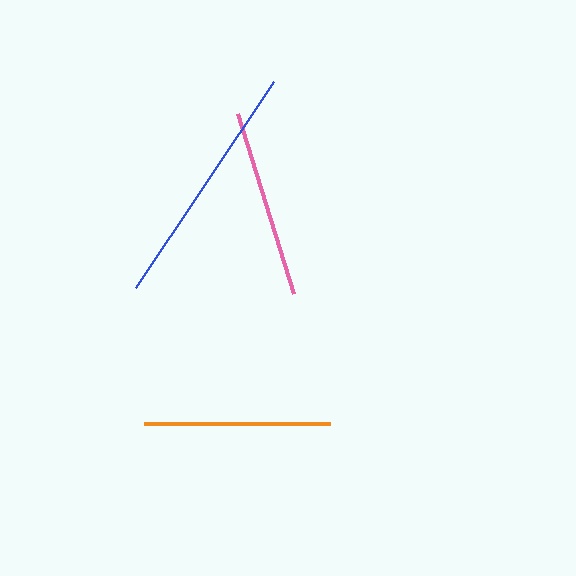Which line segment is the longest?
The blue line is the longest at approximately 248 pixels.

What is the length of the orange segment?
The orange segment is approximately 185 pixels long.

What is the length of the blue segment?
The blue segment is approximately 248 pixels long.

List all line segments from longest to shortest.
From longest to shortest: blue, pink, orange.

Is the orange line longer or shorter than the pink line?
The pink line is longer than the orange line.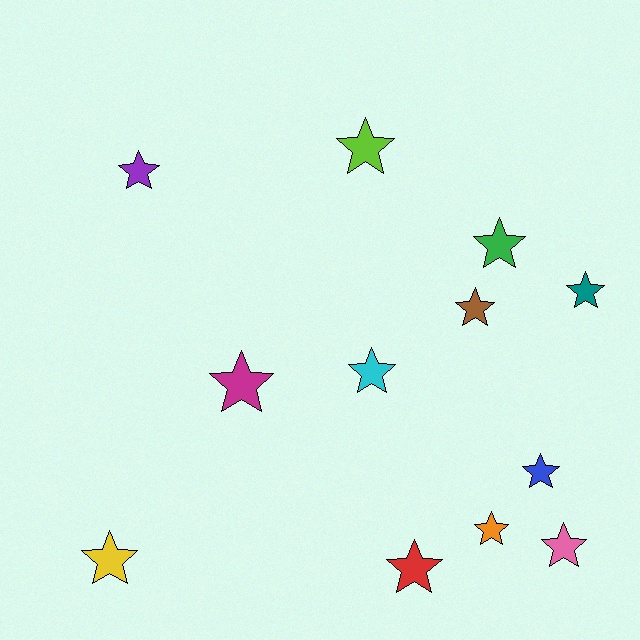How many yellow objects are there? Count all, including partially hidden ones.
There is 1 yellow object.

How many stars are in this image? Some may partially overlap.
There are 12 stars.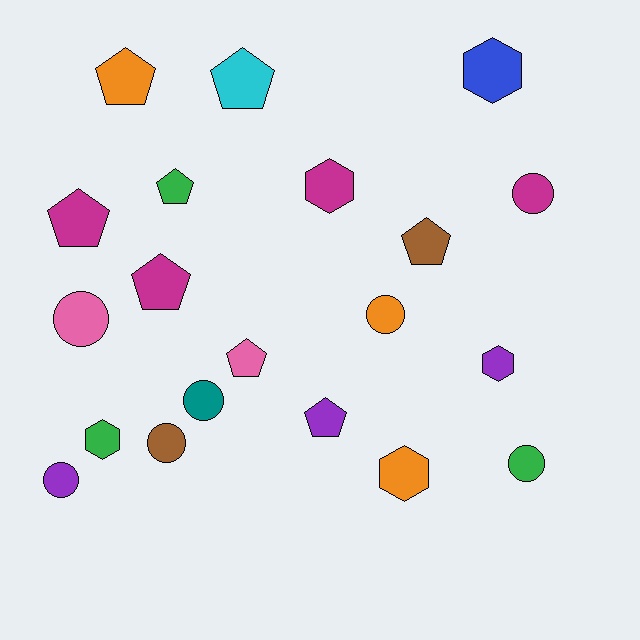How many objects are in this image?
There are 20 objects.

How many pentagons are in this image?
There are 8 pentagons.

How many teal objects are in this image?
There is 1 teal object.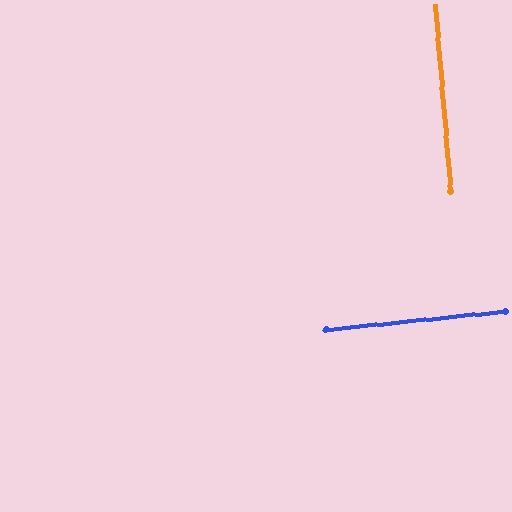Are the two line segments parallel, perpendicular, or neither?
Perpendicular — they meet at approximately 89°.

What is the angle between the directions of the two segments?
Approximately 89 degrees.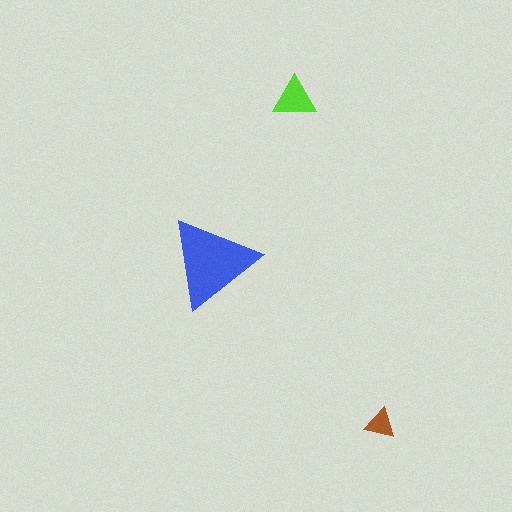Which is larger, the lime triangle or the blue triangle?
The blue one.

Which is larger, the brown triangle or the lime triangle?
The lime one.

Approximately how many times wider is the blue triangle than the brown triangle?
About 3 times wider.